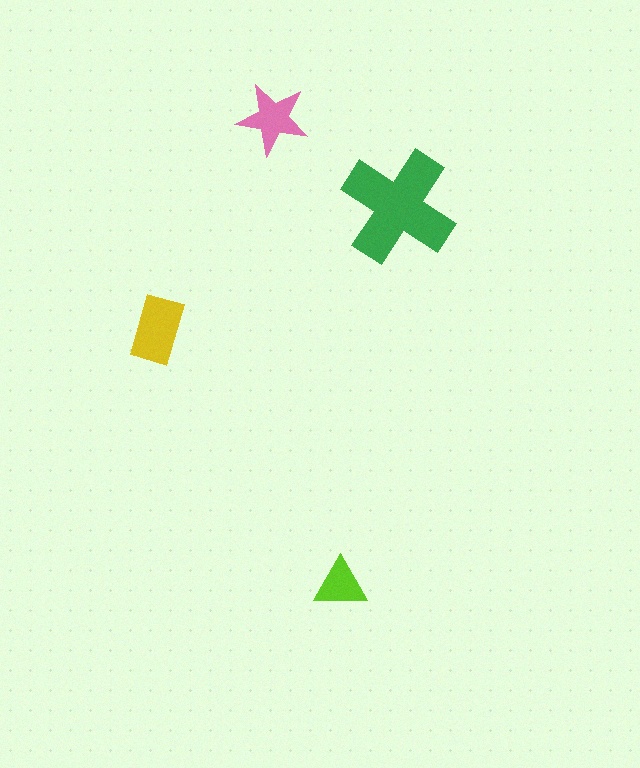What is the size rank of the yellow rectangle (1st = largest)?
2nd.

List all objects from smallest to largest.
The lime triangle, the pink star, the yellow rectangle, the green cross.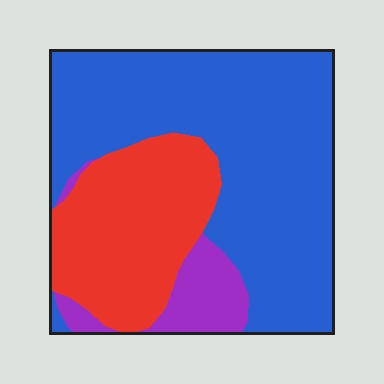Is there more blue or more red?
Blue.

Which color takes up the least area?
Purple, at roughly 10%.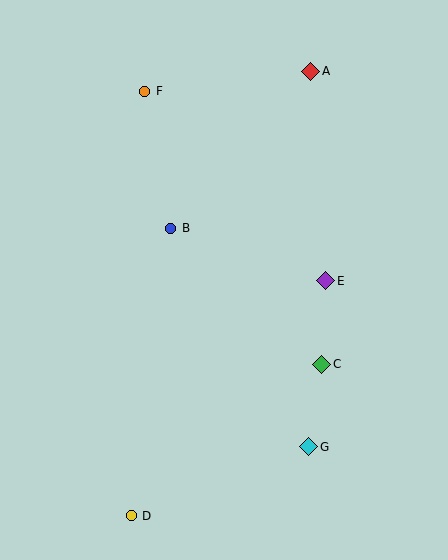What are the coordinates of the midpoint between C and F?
The midpoint between C and F is at (233, 228).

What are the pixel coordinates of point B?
Point B is at (171, 228).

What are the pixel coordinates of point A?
Point A is at (311, 71).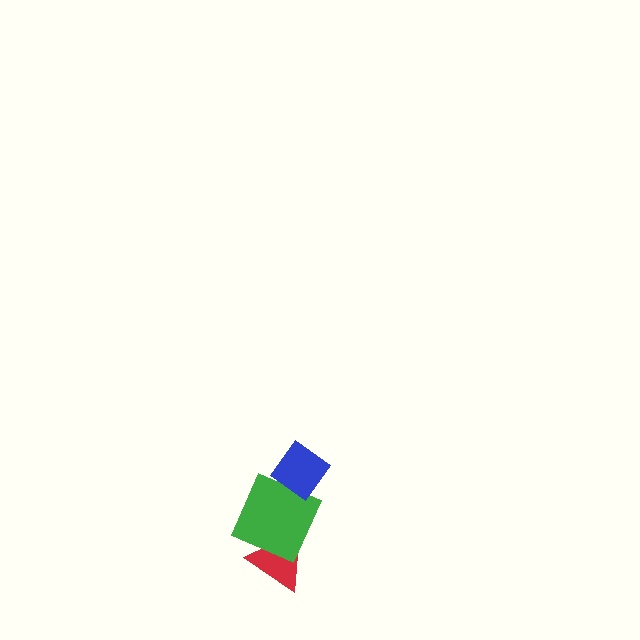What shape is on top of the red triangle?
The green square is on top of the red triangle.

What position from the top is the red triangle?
The red triangle is 3rd from the top.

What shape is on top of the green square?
The blue diamond is on top of the green square.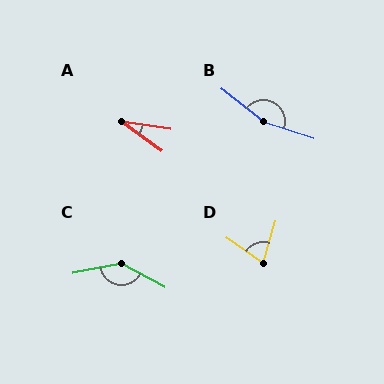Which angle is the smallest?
A, at approximately 27 degrees.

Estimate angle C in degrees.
Approximately 141 degrees.